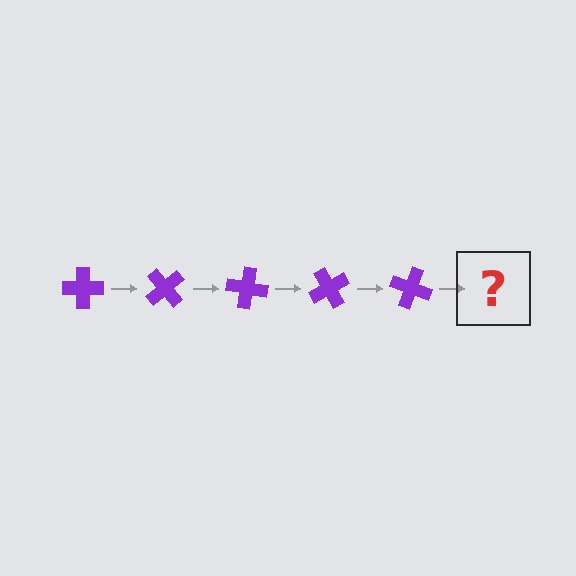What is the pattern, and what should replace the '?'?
The pattern is that the cross rotates 50 degrees each step. The '?' should be a purple cross rotated 250 degrees.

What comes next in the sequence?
The next element should be a purple cross rotated 250 degrees.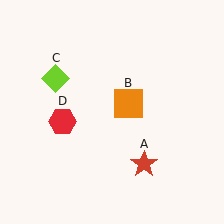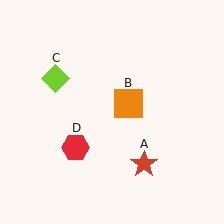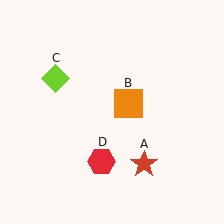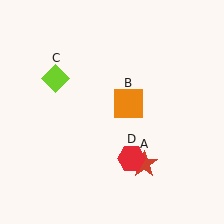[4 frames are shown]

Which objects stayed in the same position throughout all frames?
Red star (object A) and orange square (object B) and lime diamond (object C) remained stationary.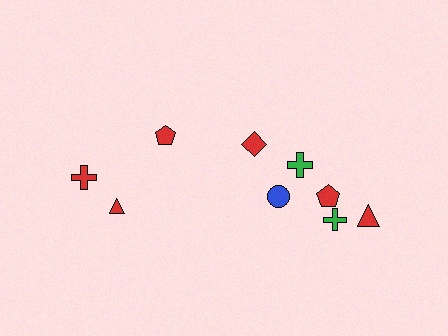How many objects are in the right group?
There are 6 objects.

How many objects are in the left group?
There are 3 objects.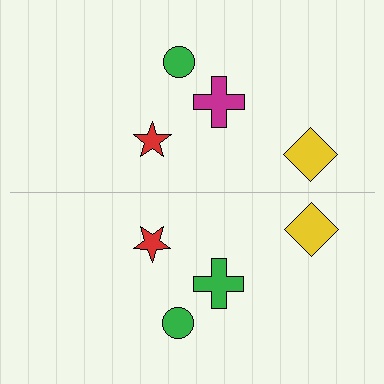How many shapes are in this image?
There are 8 shapes in this image.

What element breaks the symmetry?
The green cross on the bottom side breaks the symmetry — its mirror counterpart is magenta.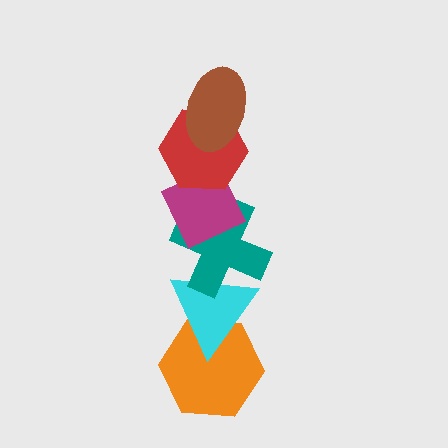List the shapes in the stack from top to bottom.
From top to bottom: the brown ellipse, the red hexagon, the magenta diamond, the teal cross, the cyan triangle, the orange hexagon.